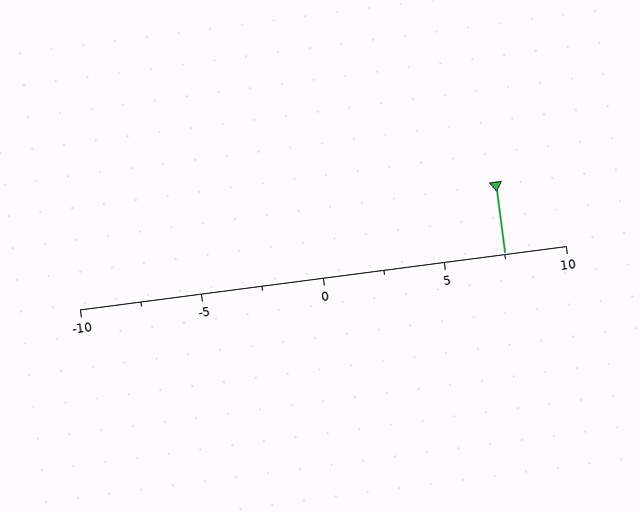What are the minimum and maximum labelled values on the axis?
The axis runs from -10 to 10.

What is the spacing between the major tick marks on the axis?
The major ticks are spaced 5 apart.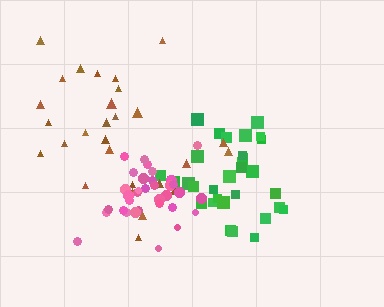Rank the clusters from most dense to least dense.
pink, green, brown.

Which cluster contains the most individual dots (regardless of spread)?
Pink (34).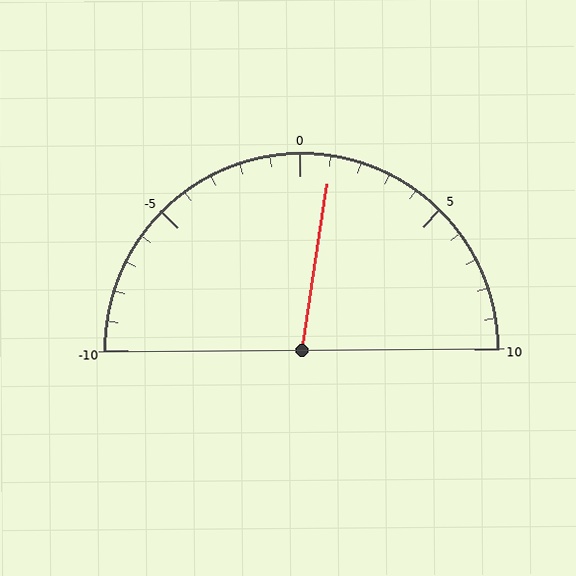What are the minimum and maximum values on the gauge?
The gauge ranges from -10 to 10.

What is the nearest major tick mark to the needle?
The nearest major tick mark is 0.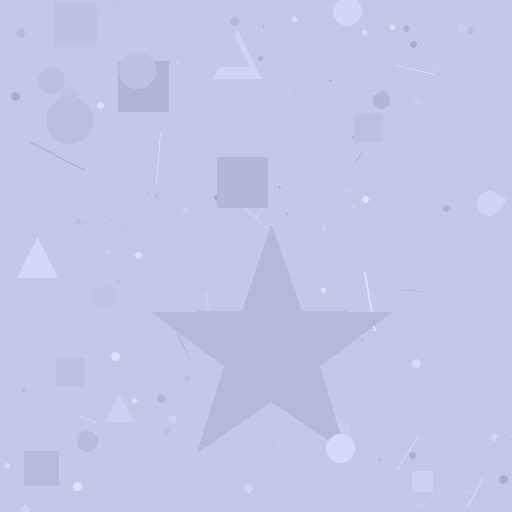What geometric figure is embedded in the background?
A star is embedded in the background.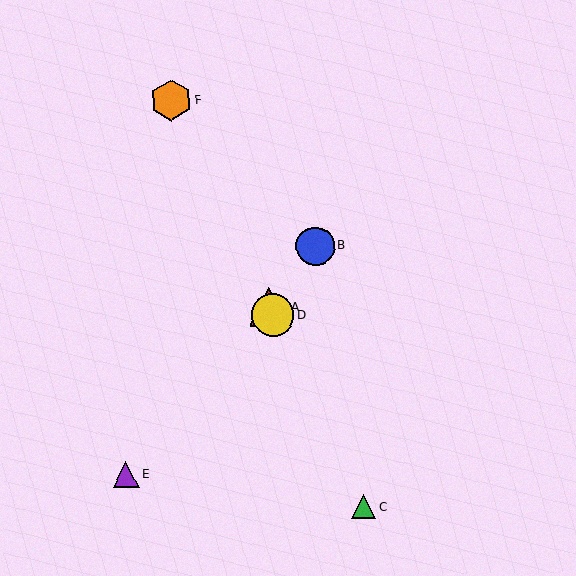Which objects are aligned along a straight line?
Objects A, C, D, F are aligned along a straight line.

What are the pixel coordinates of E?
Object E is at (126, 474).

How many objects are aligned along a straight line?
4 objects (A, C, D, F) are aligned along a straight line.